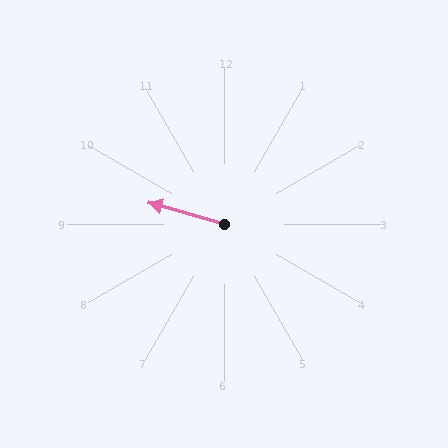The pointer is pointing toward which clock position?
Roughly 10 o'clock.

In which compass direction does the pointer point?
West.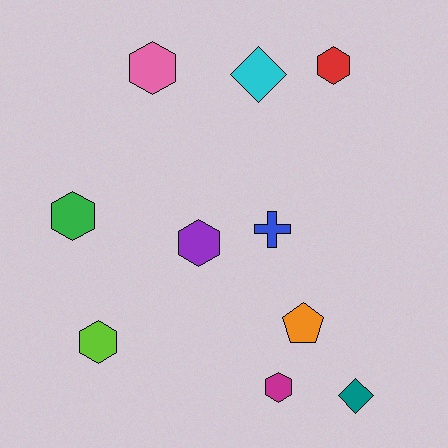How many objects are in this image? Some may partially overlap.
There are 10 objects.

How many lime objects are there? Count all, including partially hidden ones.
There is 1 lime object.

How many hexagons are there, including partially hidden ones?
There are 6 hexagons.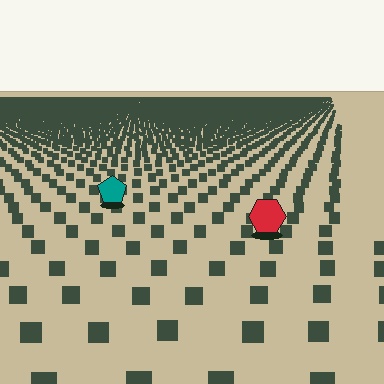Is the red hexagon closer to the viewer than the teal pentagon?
Yes. The red hexagon is closer — you can tell from the texture gradient: the ground texture is coarser near it.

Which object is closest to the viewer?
The red hexagon is closest. The texture marks near it are larger and more spread out.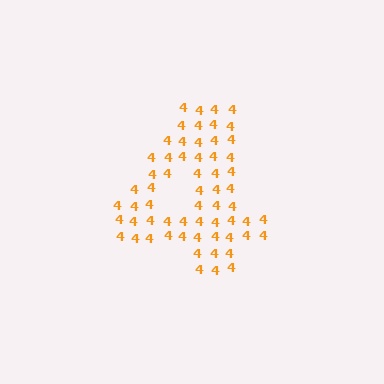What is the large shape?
The large shape is the digit 4.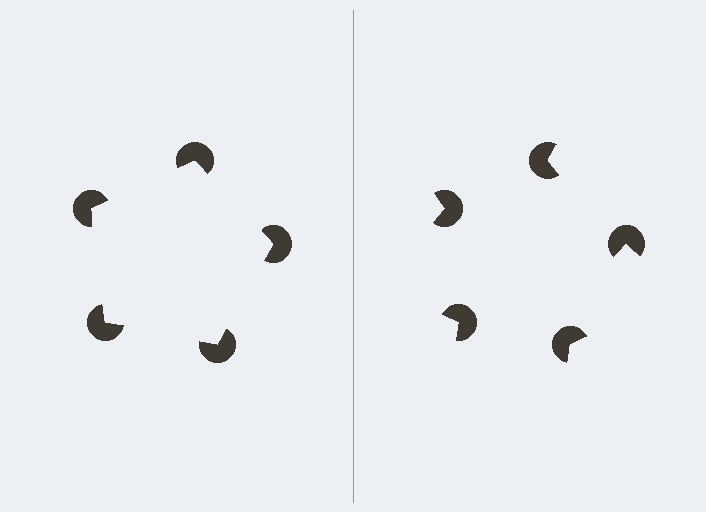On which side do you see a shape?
An illusory pentagon appears on the left side. On the right side the wedge cuts are rotated, so no coherent shape forms.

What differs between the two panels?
The pac-man discs are positioned identically on both sides; only the wedge orientations differ. On the left they align to a pentagon; on the right they are misaligned.